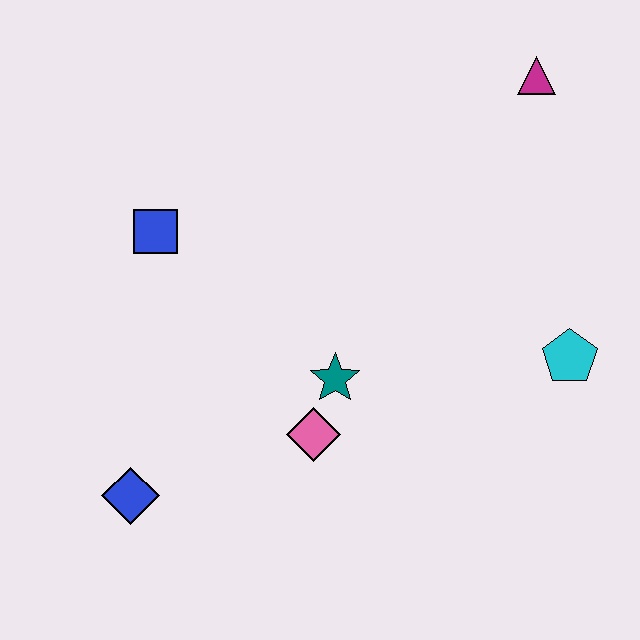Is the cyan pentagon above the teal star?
Yes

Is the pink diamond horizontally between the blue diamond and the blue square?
No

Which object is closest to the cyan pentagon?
The teal star is closest to the cyan pentagon.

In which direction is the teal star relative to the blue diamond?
The teal star is to the right of the blue diamond.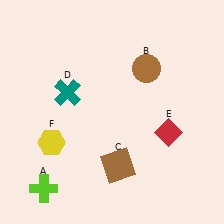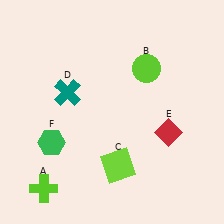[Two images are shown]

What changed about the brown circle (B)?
In Image 1, B is brown. In Image 2, it changed to lime.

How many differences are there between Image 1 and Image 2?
There are 3 differences between the two images.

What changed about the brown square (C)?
In Image 1, C is brown. In Image 2, it changed to lime.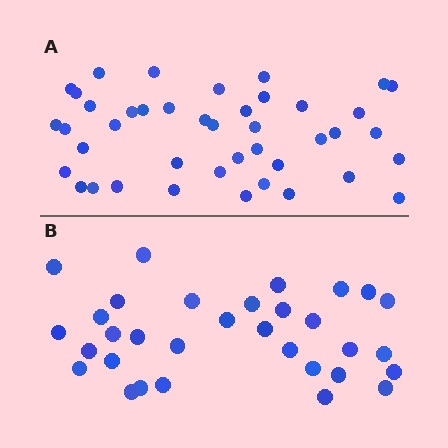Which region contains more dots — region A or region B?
Region A (the top region) has more dots.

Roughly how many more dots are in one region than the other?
Region A has roughly 10 or so more dots than region B.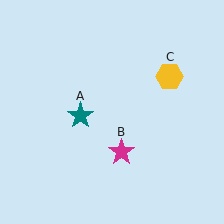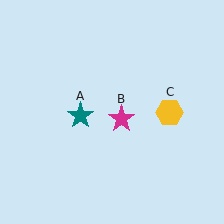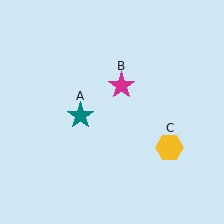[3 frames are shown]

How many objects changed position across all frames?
2 objects changed position: magenta star (object B), yellow hexagon (object C).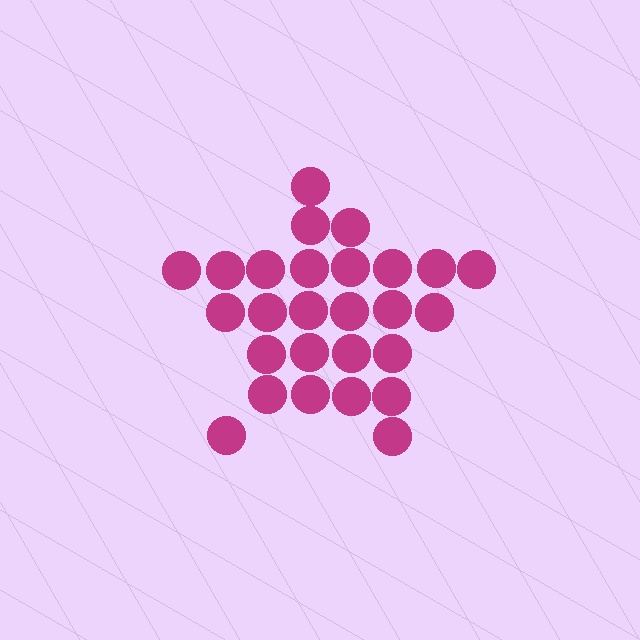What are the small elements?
The small elements are circles.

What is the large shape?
The large shape is a star.